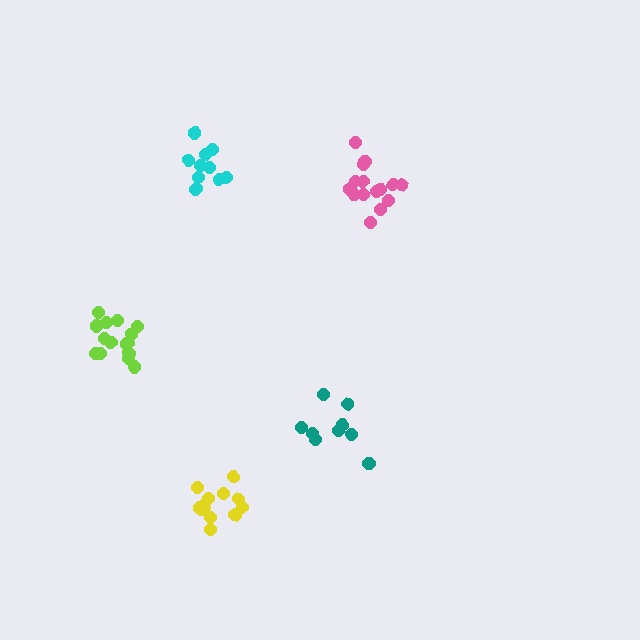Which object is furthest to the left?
The lime cluster is leftmost.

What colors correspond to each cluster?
The clusters are colored: teal, yellow, lime, pink, cyan.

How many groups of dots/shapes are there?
There are 5 groups.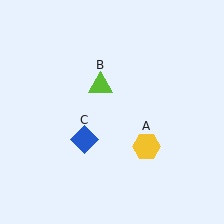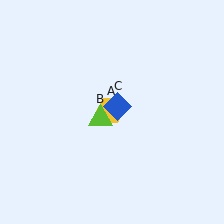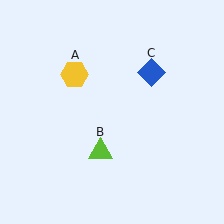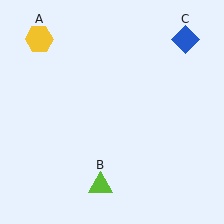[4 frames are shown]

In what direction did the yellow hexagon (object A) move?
The yellow hexagon (object A) moved up and to the left.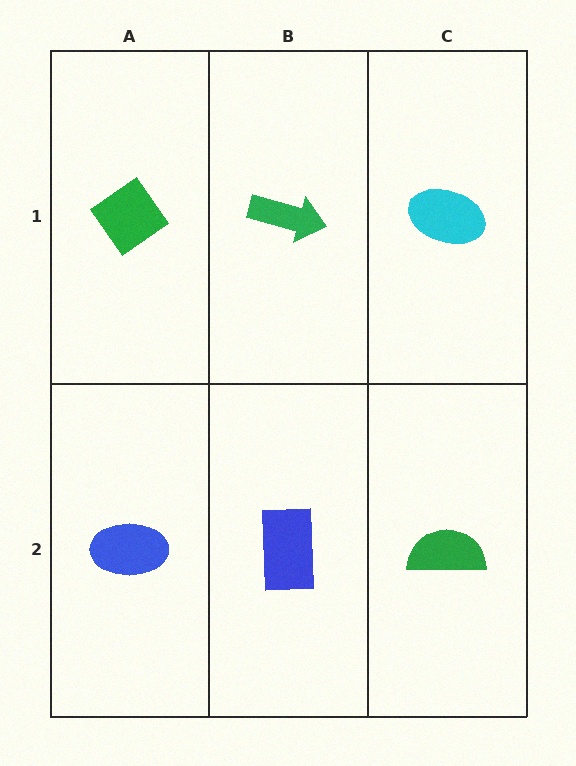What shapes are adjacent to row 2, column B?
A green arrow (row 1, column B), a blue ellipse (row 2, column A), a green semicircle (row 2, column C).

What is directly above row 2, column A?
A green diamond.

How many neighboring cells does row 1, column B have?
3.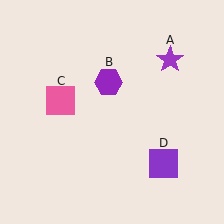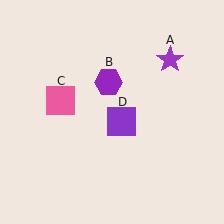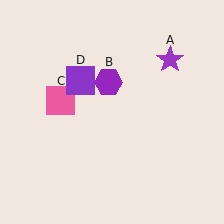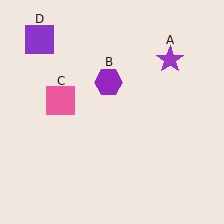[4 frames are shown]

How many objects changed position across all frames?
1 object changed position: purple square (object D).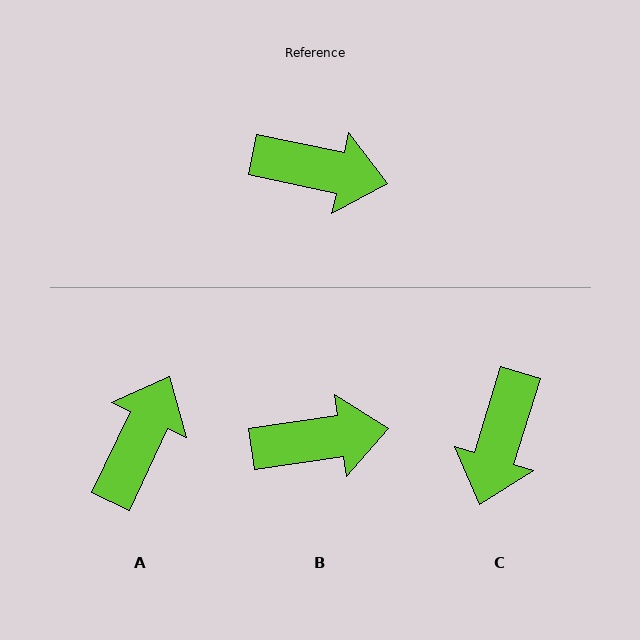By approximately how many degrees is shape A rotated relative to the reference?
Approximately 77 degrees counter-clockwise.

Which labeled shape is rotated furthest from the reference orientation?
C, about 95 degrees away.